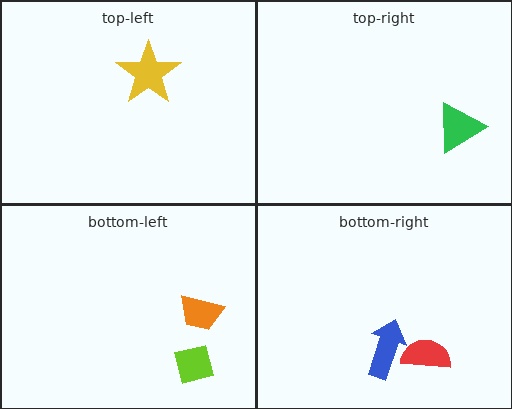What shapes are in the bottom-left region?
The lime square, the orange trapezoid.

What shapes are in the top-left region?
The yellow star.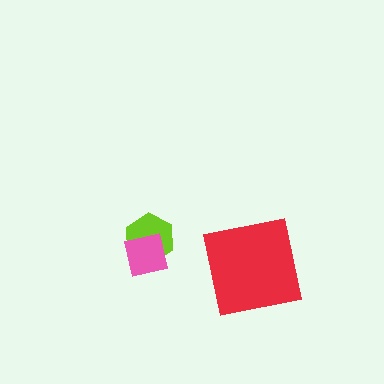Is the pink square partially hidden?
No, no other shape covers it.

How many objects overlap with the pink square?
1 object overlaps with the pink square.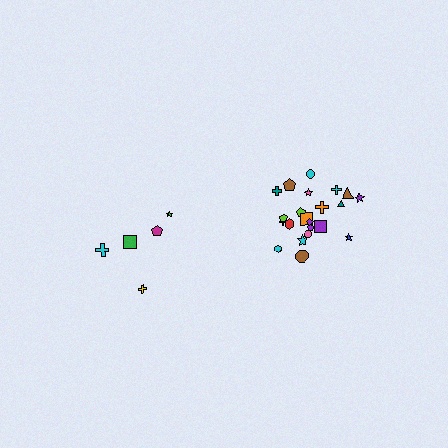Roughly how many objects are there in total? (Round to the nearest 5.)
Roughly 25 objects in total.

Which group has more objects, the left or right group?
The right group.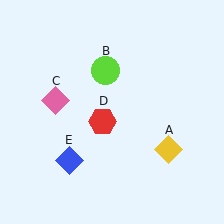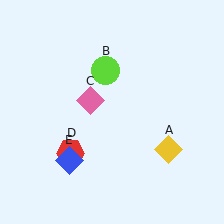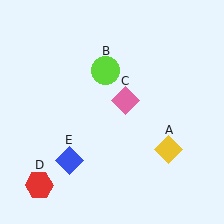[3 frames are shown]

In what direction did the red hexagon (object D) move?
The red hexagon (object D) moved down and to the left.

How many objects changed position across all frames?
2 objects changed position: pink diamond (object C), red hexagon (object D).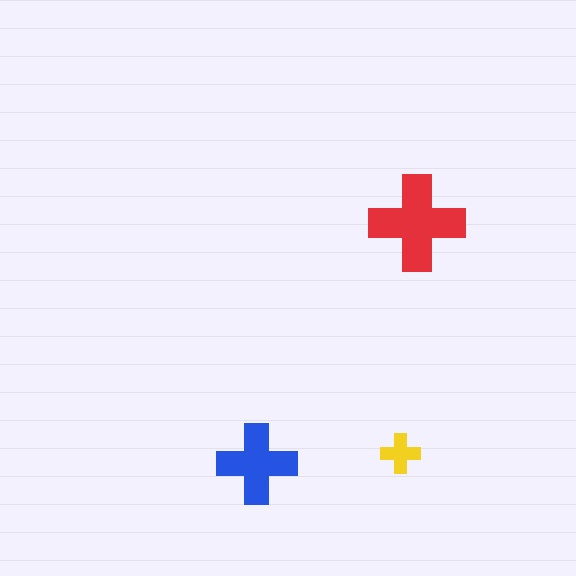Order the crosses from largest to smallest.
the red one, the blue one, the yellow one.